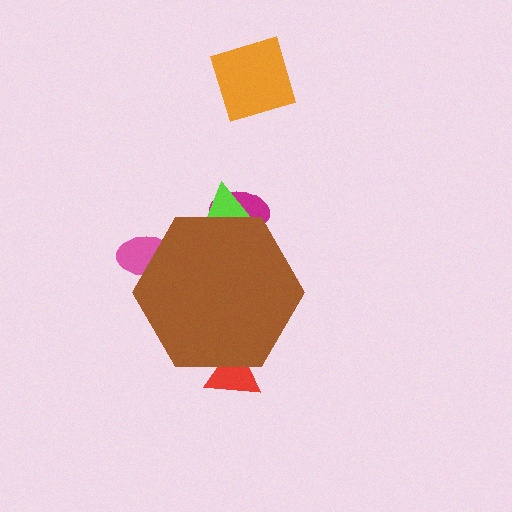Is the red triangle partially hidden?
Yes, the red triangle is partially hidden behind the brown hexagon.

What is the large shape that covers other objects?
A brown hexagon.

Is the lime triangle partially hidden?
Yes, the lime triangle is partially hidden behind the brown hexagon.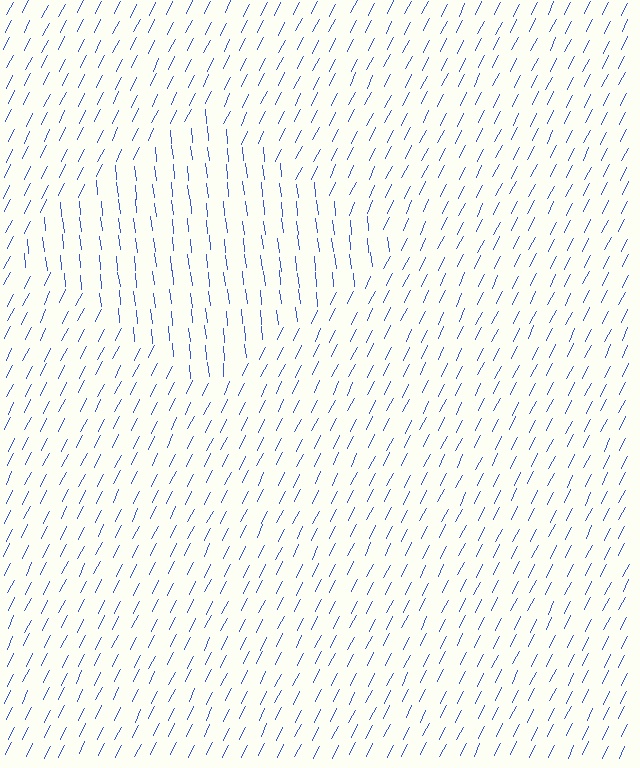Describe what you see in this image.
The image is filled with small blue line segments. A diamond region in the image has lines oriented differently from the surrounding lines, creating a visible texture boundary.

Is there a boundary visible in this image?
Yes, there is a texture boundary formed by a change in line orientation.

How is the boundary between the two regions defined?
The boundary is defined purely by a change in line orientation (approximately 33 degrees difference). All lines are the same color and thickness.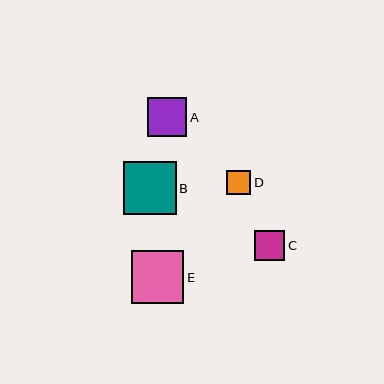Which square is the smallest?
Square D is the smallest with a size of approximately 25 pixels.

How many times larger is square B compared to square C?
Square B is approximately 1.7 times the size of square C.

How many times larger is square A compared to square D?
Square A is approximately 1.6 times the size of square D.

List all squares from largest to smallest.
From largest to smallest: E, B, A, C, D.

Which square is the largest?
Square E is the largest with a size of approximately 53 pixels.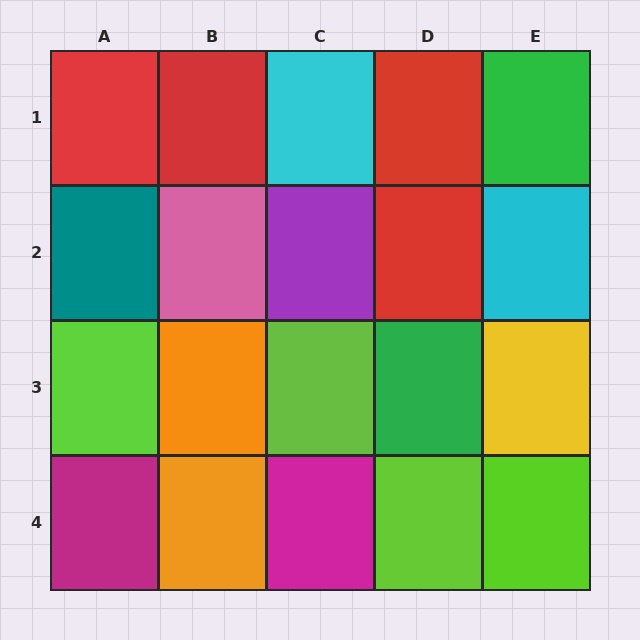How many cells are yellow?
1 cell is yellow.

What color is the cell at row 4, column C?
Magenta.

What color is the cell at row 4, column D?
Lime.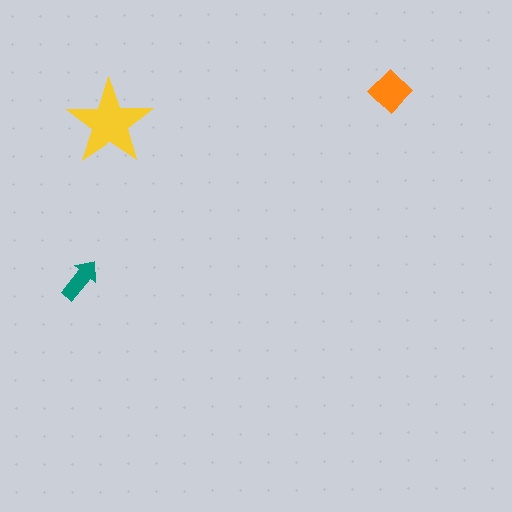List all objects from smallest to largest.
The teal arrow, the orange diamond, the yellow star.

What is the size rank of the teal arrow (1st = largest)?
3rd.